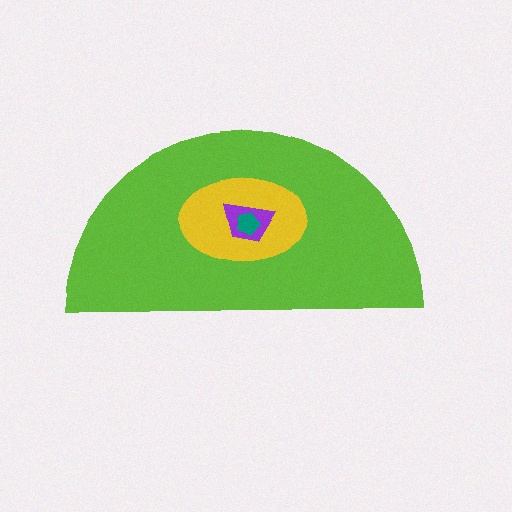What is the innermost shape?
The teal pentagon.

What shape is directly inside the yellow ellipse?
The purple trapezoid.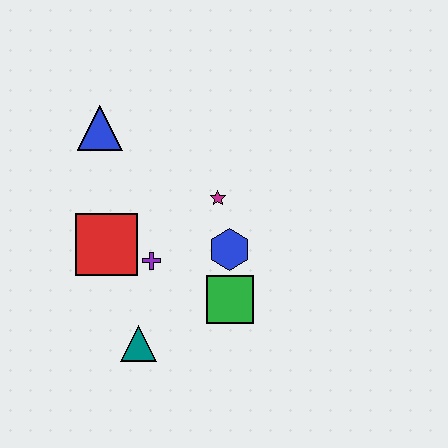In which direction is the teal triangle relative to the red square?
The teal triangle is below the red square.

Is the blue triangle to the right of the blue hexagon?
No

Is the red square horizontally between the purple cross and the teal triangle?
No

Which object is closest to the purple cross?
The red square is closest to the purple cross.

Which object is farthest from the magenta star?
The teal triangle is farthest from the magenta star.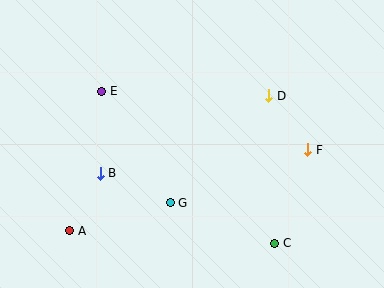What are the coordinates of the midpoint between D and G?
The midpoint between D and G is at (220, 149).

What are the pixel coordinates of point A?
Point A is at (70, 231).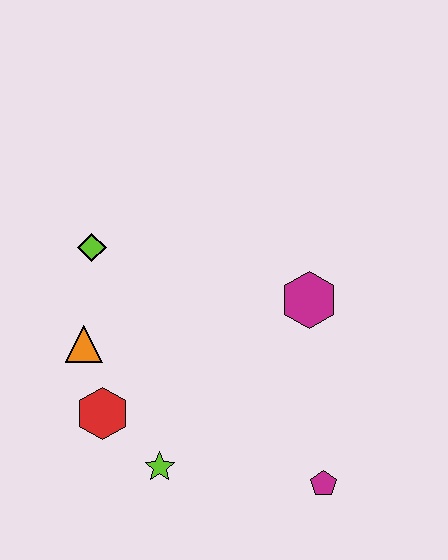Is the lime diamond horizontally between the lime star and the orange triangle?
Yes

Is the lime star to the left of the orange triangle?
No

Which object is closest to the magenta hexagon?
The magenta pentagon is closest to the magenta hexagon.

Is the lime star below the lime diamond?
Yes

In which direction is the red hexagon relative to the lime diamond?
The red hexagon is below the lime diamond.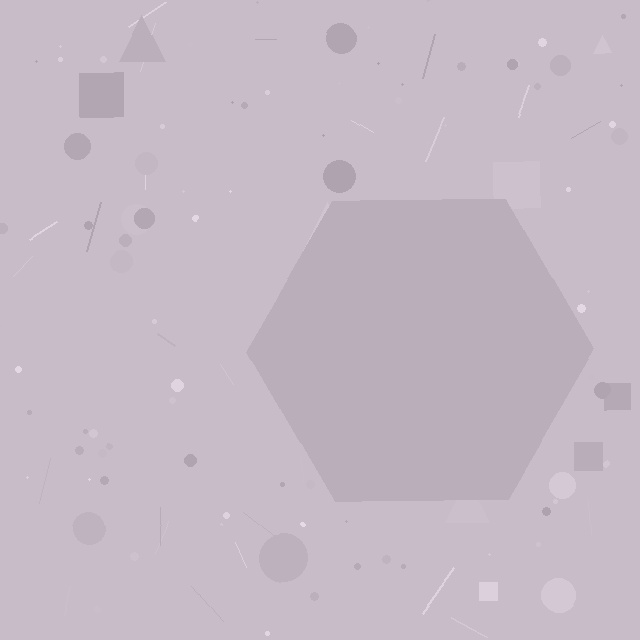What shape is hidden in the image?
A hexagon is hidden in the image.